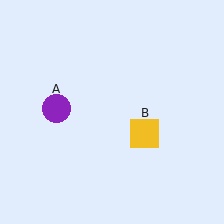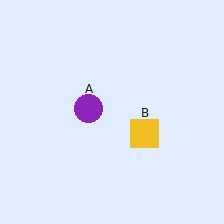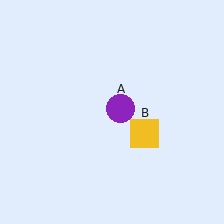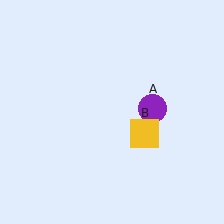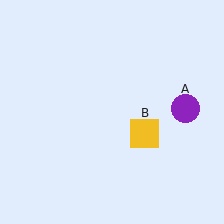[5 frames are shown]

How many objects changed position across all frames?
1 object changed position: purple circle (object A).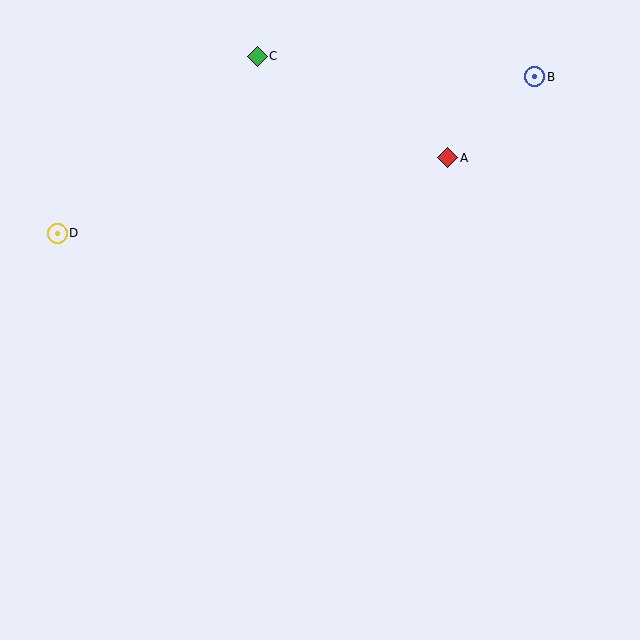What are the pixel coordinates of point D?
Point D is at (57, 233).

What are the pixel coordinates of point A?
Point A is at (448, 158).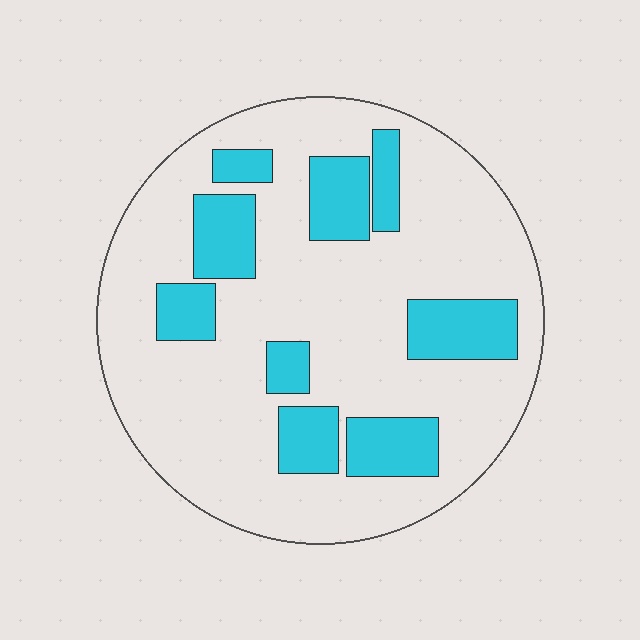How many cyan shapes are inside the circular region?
9.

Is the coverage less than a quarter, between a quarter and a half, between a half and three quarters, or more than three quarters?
Less than a quarter.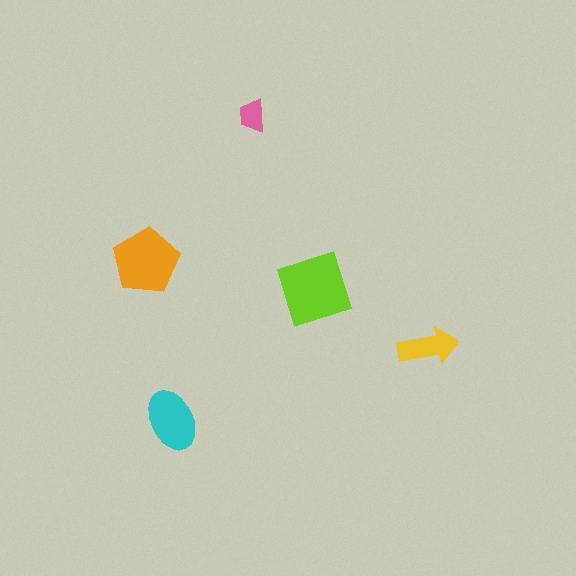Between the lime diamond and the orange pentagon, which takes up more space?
The lime diamond.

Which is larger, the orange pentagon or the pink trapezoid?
The orange pentagon.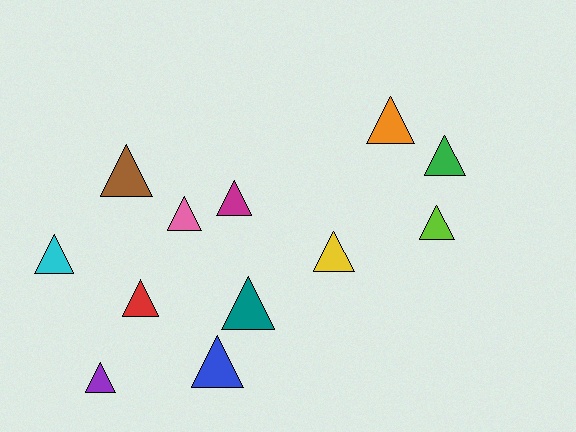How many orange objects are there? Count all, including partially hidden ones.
There is 1 orange object.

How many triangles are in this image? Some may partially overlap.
There are 12 triangles.